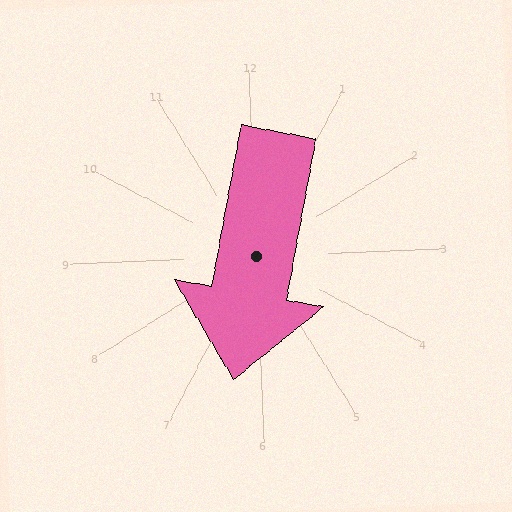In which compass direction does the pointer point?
South.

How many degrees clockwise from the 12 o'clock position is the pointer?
Approximately 193 degrees.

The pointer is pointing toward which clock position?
Roughly 6 o'clock.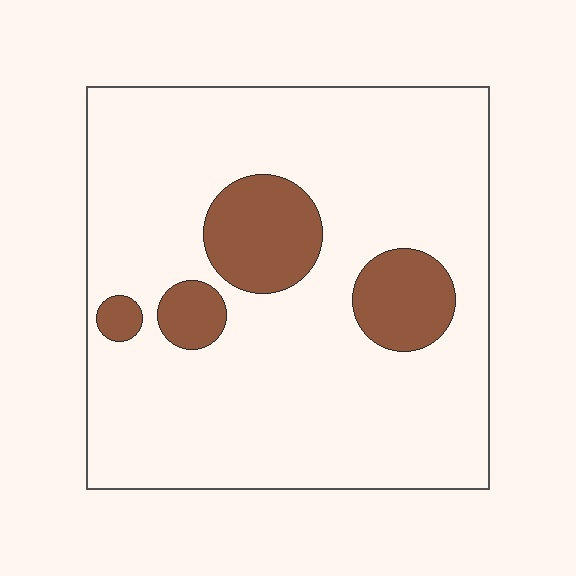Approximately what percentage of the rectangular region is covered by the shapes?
Approximately 15%.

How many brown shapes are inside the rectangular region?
4.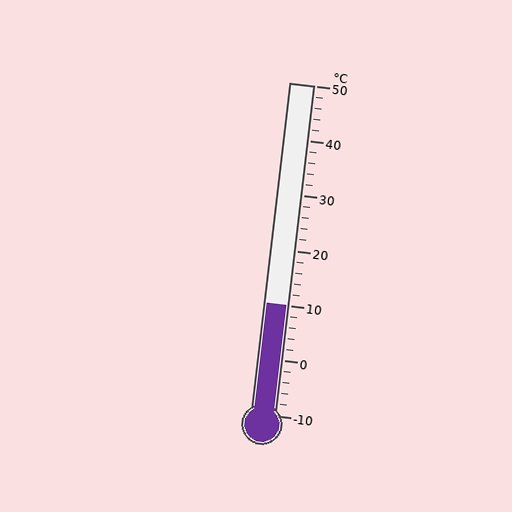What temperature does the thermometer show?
The thermometer shows approximately 10°C.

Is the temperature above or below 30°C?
The temperature is below 30°C.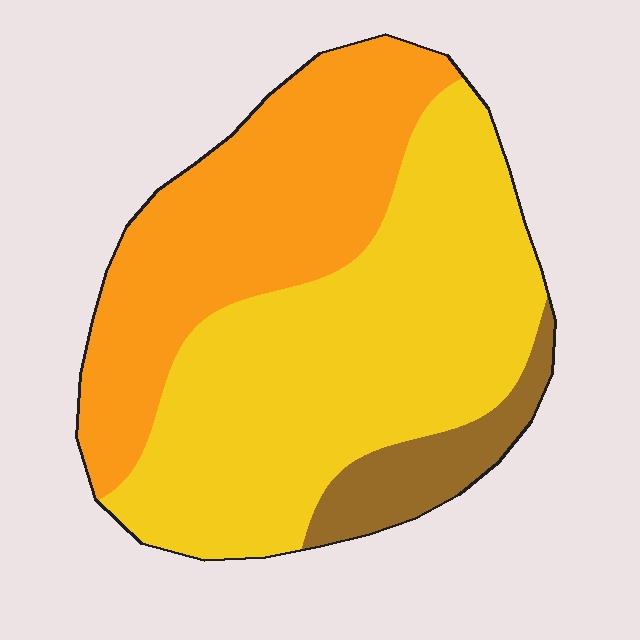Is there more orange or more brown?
Orange.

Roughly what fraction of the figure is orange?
Orange takes up between a third and a half of the figure.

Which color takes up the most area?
Yellow, at roughly 55%.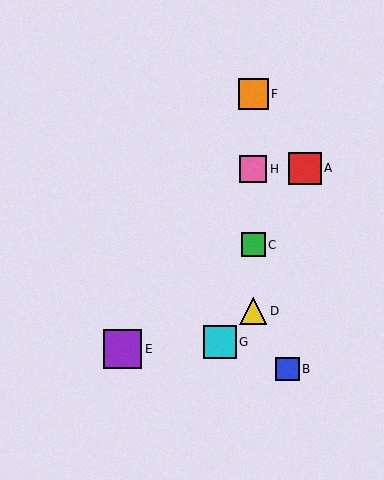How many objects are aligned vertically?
4 objects (C, D, F, H) are aligned vertically.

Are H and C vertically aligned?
Yes, both are at x≈253.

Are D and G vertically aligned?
No, D is at x≈253 and G is at x≈220.